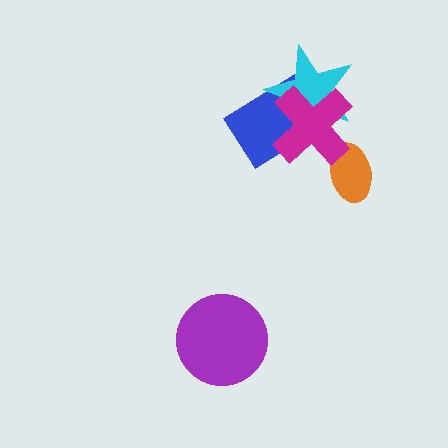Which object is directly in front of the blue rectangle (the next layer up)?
The cyan star is directly in front of the blue rectangle.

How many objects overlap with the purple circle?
0 objects overlap with the purple circle.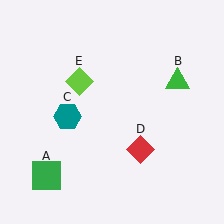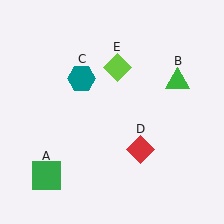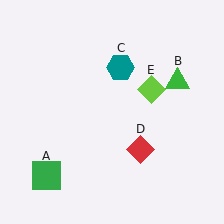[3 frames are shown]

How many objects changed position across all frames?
2 objects changed position: teal hexagon (object C), lime diamond (object E).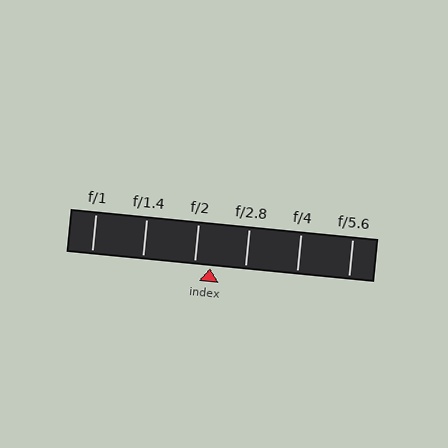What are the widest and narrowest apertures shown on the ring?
The widest aperture shown is f/1 and the narrowest is f/5.6.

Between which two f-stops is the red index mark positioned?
The index mark is between f/2 and f/2.8.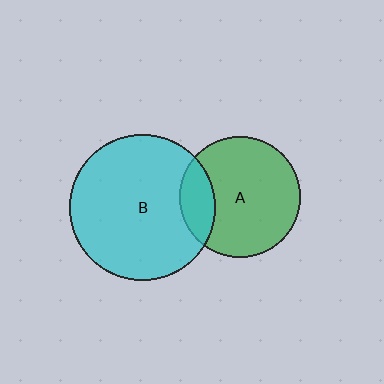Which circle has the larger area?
Circle B (cyan).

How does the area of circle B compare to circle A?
Approximately 1.5 times.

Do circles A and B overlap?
Yes.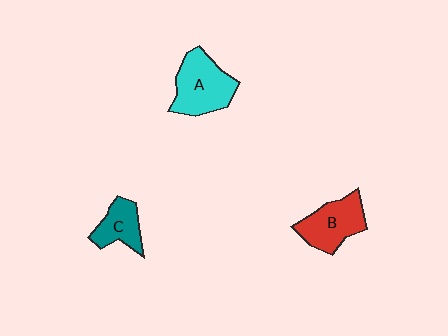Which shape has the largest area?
Shape A (cyan).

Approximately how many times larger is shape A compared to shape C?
Approximately 1.7 times.